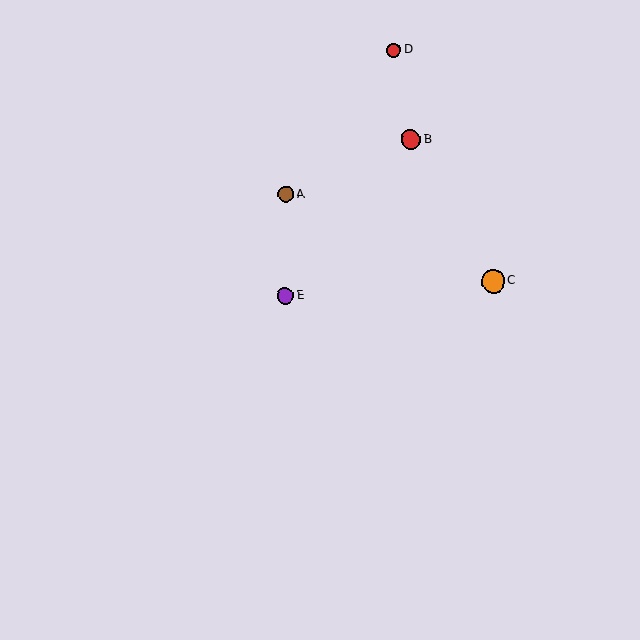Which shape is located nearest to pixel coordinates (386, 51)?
The red circle (labeled D) at (394, 50) is nearest to that location.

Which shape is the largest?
The orange circle (labeled C) is the largest.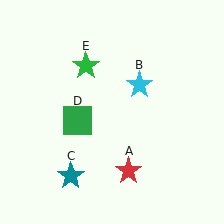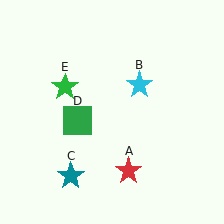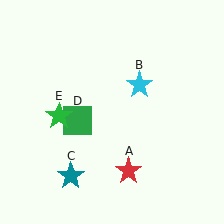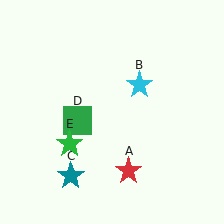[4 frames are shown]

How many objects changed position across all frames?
1 object changed position: green star (object E).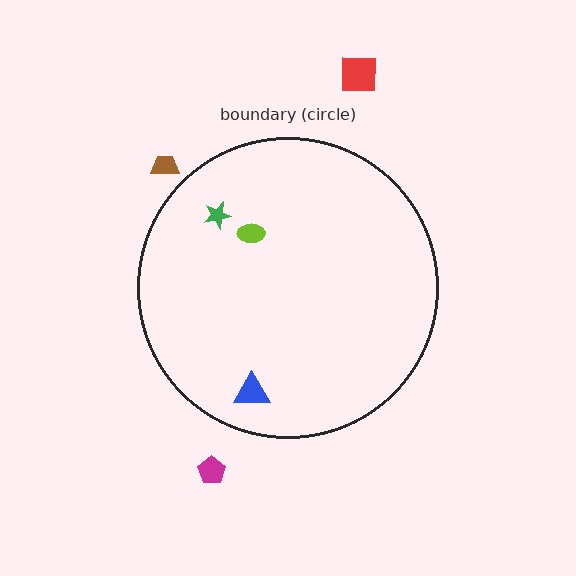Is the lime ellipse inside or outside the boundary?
Inside.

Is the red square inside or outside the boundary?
Outside.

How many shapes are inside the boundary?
3 inside, 3 outside.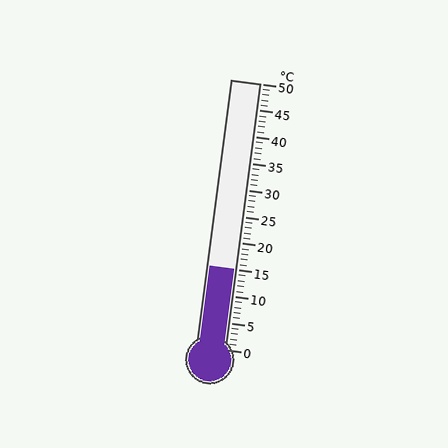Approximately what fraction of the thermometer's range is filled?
The thermometer is filled to approximately 30% of its range.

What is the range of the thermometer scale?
The thermometer scale ranges from 0°C to 50°C.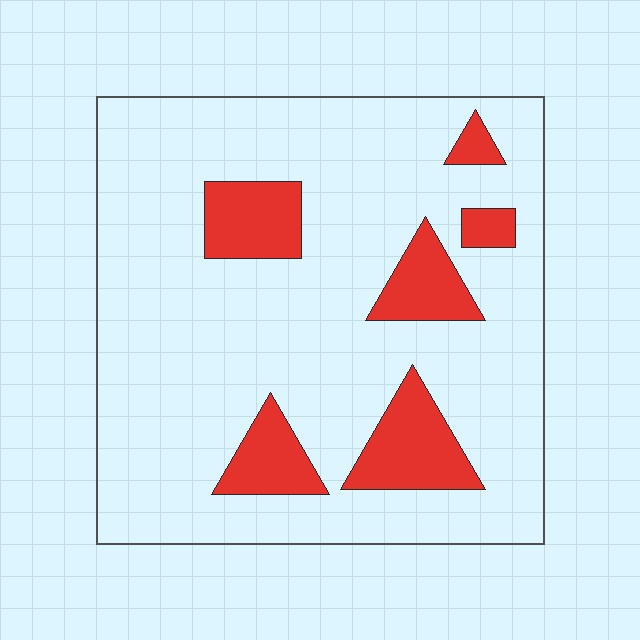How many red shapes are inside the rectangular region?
6.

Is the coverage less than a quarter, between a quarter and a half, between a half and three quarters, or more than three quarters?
Less than a quarter.